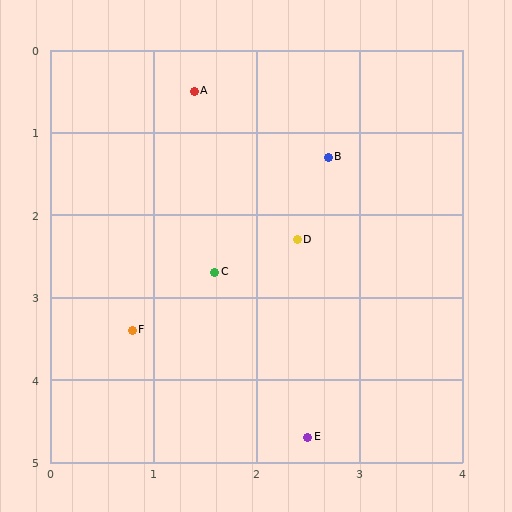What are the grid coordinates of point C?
Point C is at approximately (1.6, 2.7).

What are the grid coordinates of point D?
Point D is at approximately (2.4, 2.3).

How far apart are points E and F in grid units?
Points E and F are about 2.1 grid units apart.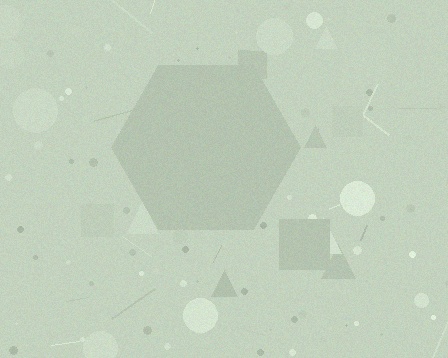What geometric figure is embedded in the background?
A hexagon is embedded in the background.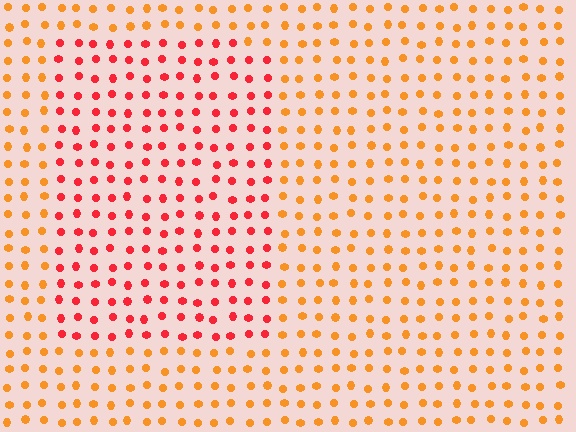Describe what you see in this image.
The image is filled with small orange elements in a uniform arrangement. A rectangle-shaped region is visible where the elements are tinted to a slightly different hue, forming a subtle color boundary.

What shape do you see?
I see a rectangle.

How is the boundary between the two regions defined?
The boundary is defined purely by a slight shift in hue (about 36 degrees). Spacing, size, and orientation are identical on both sides.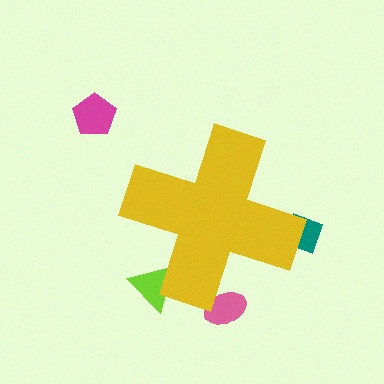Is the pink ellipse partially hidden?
Yes, the pink ellipse is partially hidden behind the yellow cross.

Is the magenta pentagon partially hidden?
No, the magenta pentagon is fully visible.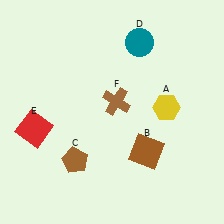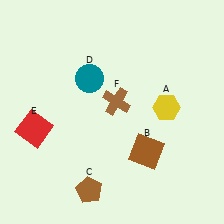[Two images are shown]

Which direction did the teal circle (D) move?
The teal circle (D) moved left.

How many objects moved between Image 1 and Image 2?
2 objects moved between the two images.